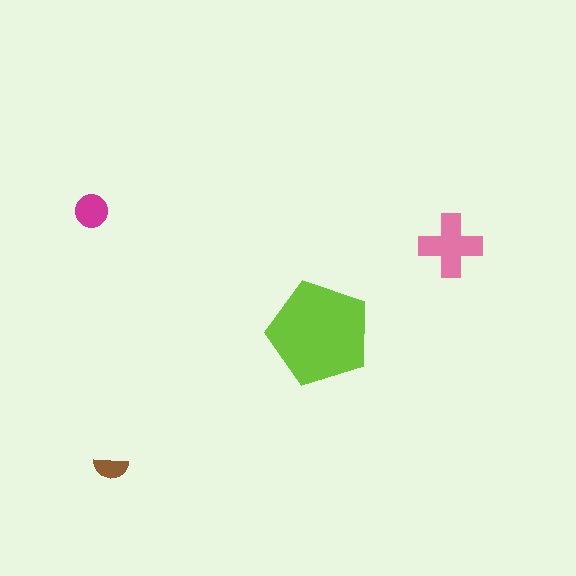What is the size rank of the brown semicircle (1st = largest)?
4th.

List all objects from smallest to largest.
The brown semicircle, the magenta circle, the pink cross, the lime pentagon.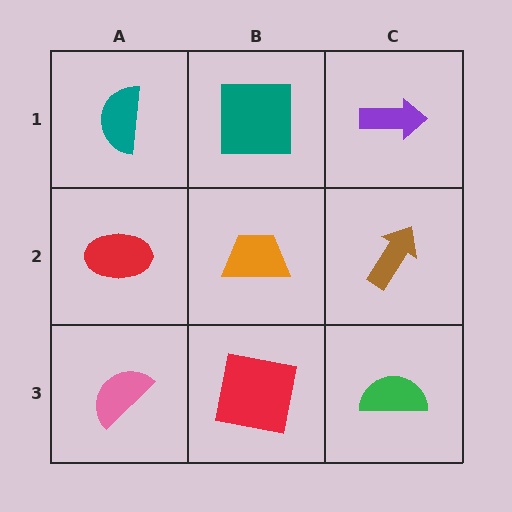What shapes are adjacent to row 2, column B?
A teal square (row 1, column B), a red square (row 3, column B), a red ellipse (row 2, column A), a brown arrow (row 2, column C).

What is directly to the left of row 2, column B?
A red ellipse.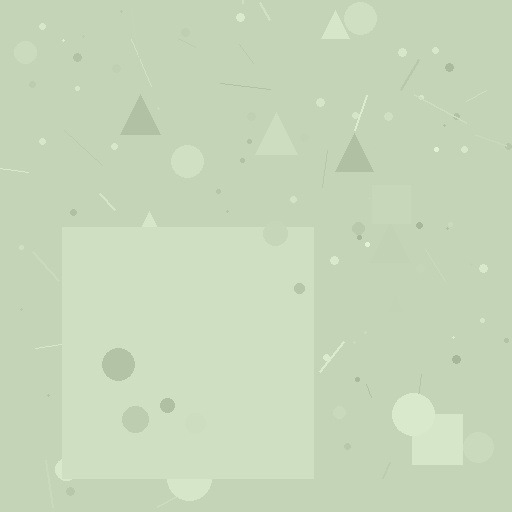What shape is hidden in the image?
A square is hidden in the image.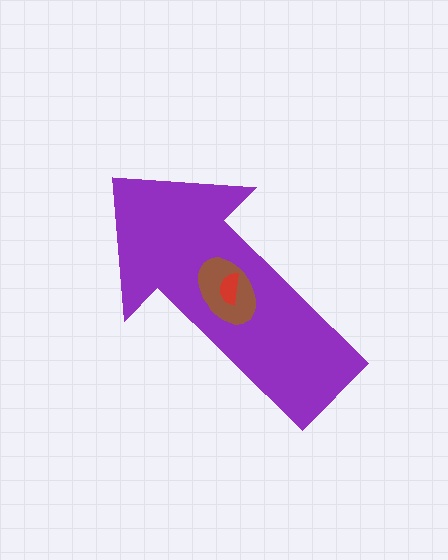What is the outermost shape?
The purple arrow.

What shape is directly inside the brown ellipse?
The red semicircle.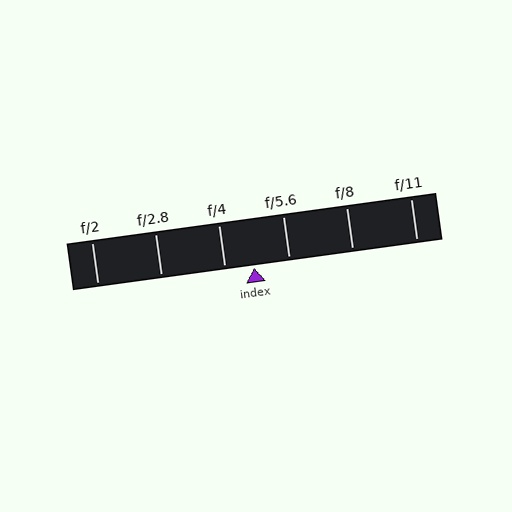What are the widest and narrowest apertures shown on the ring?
The widest aperture shown is f/2 and the narrowest is f/11.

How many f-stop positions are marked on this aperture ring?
There are 6 f-stop positions marked.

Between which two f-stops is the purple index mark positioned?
The index mark is between f/4 and f/5.6.